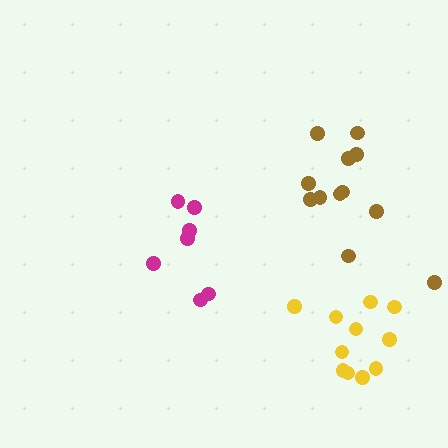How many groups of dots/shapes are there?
There are 3 groups.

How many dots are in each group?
Group 1: 12 dots, Group 2: 11 dots, Group 3: 7 dots (30 total).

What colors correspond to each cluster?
The clusters are colored: brown, yellow, magenta.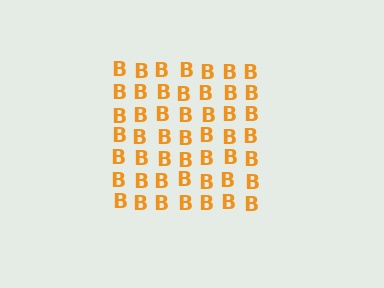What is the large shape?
The large shape is a square.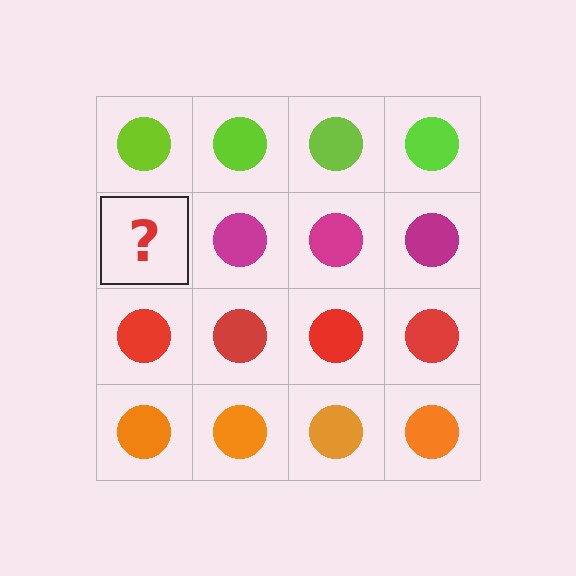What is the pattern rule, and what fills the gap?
The rule is that each row has a consistent color. The gap should be filled with a magenta circle.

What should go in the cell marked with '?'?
The missing cell should contain a magenta circle.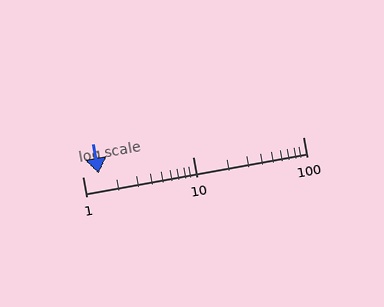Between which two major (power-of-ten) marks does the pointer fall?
The pointer is between 1 and 10.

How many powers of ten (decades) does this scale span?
The scale spans 2 decades, from 1 to 100.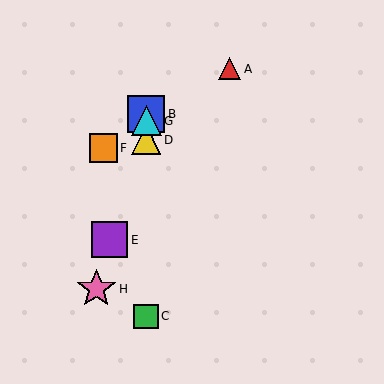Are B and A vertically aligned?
No, B is at x≈146 and A is at x≈230.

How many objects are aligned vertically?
4 objects (B, C, D, G) are aligned vertically.